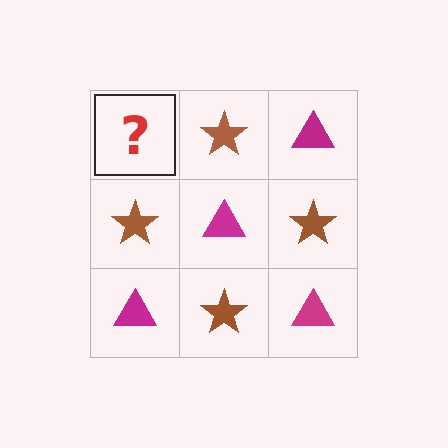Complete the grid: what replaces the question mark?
The question mark should be replaced with a magenta triangle.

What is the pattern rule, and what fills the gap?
The rule is that it alternates magenta triangle and brown star in a checkerboard pattern. The gap should be filled with a magenta triangle.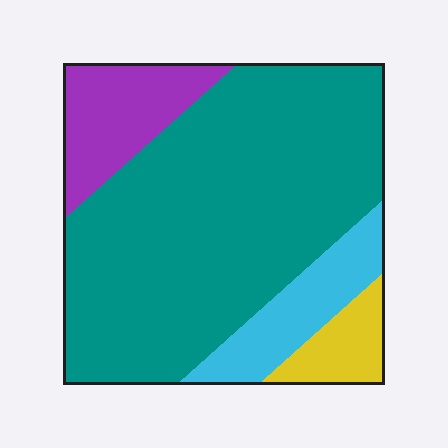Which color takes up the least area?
Yellow, at roughly 5%.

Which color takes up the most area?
Teal, at roughly 70%.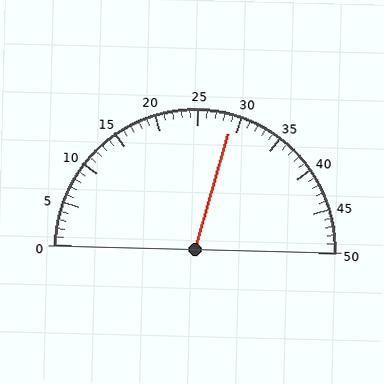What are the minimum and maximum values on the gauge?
The gauge ranges from 0 to 50.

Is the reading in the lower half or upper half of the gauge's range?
The reading is in the upper half of the range (0 to 50).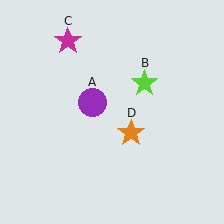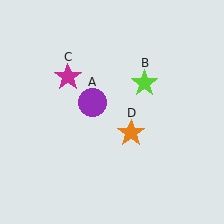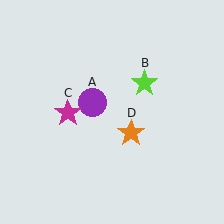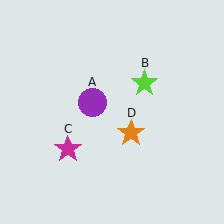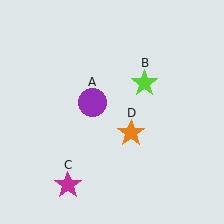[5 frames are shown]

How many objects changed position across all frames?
1 object changed position: magenta star (object C).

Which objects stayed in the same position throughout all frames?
Purple circle (object A) and lime star (object B) and orange star (object D) remained stationary.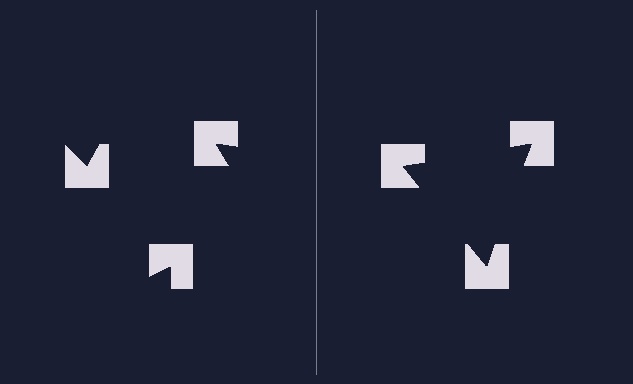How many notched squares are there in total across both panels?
6 — 3 on each side.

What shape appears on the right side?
An illusory triangle.